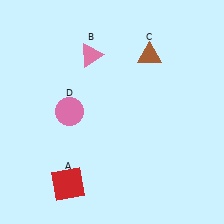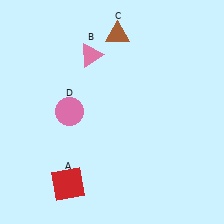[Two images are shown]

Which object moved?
The brown triangle (C) moved left.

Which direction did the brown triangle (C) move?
The brown triangle (C) moved left.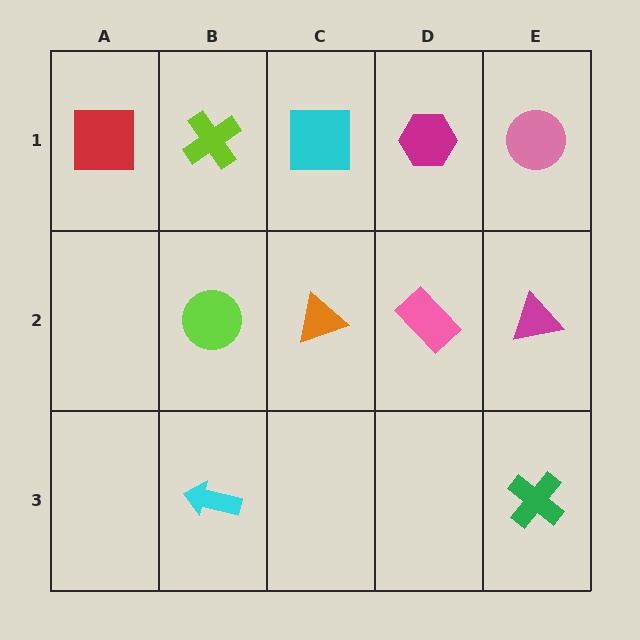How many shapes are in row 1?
5 shapes.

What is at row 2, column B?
A lime circle.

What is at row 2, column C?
An orange triangle.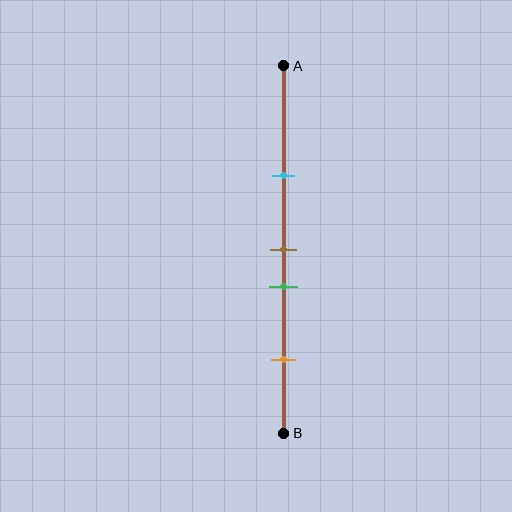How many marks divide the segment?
There are 4 marks dividing the segment.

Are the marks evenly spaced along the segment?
No, the marks are not evenly spaced.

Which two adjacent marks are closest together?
The brown and green marks are the closest adjacent pair.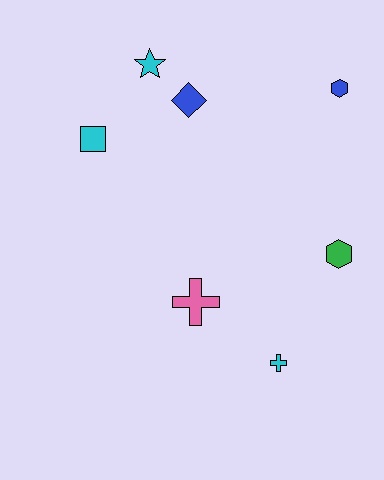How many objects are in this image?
There are 7 objects.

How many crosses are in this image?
There are 2 crosses.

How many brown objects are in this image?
There are no brown objects.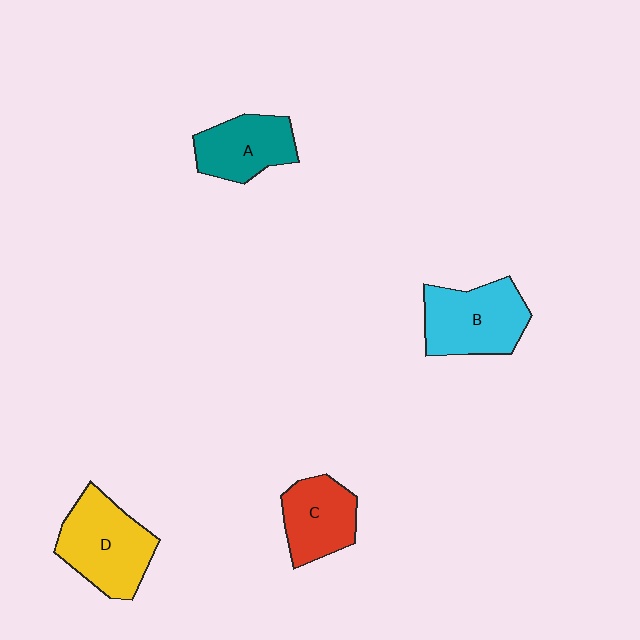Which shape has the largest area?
Shape D (yellow).